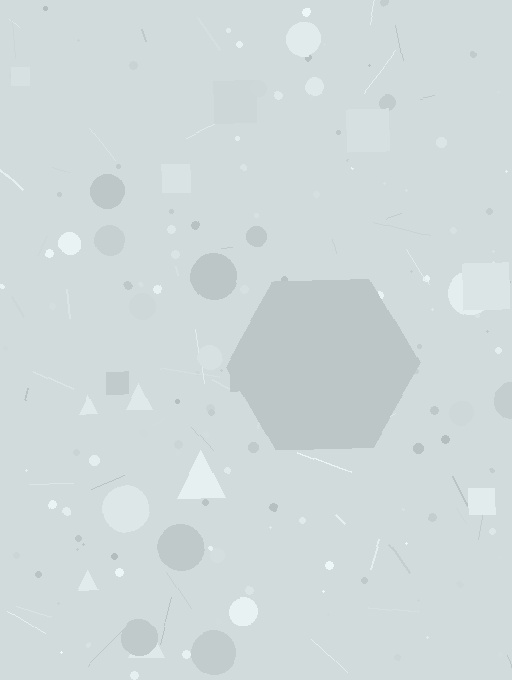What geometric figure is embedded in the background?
A hexagon is embedded in the background.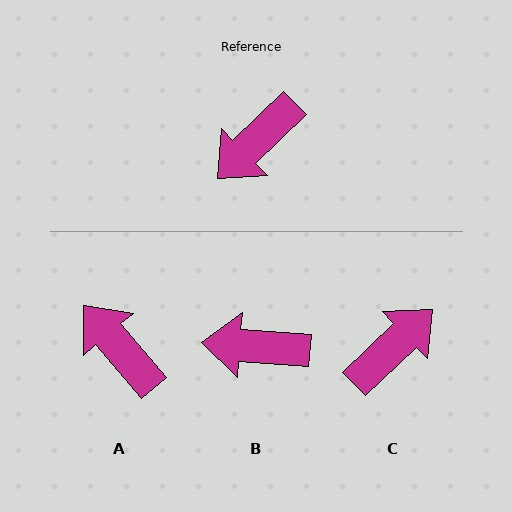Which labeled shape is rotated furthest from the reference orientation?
C, about 180 degrees away.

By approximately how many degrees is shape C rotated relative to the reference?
Approximately 180 degrees counter-clockwise.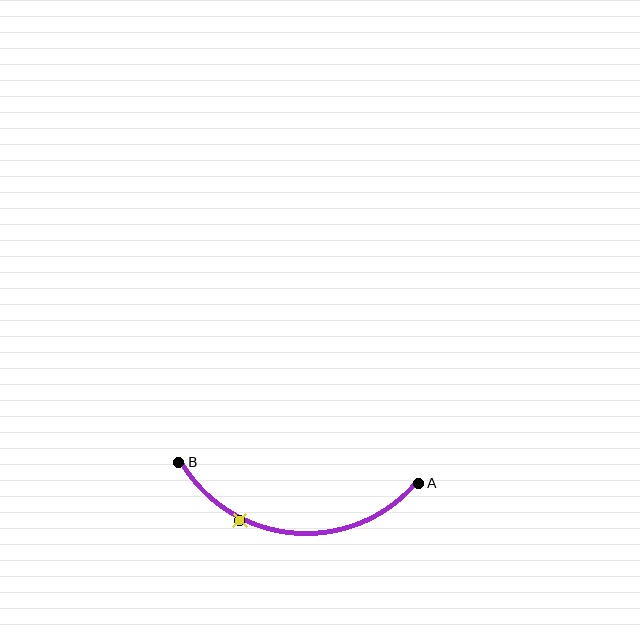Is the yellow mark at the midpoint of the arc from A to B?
No. The yellow mark lies on the arc but is closer to endpoint B. The arc midpoint would be at the point on the curve equidistant along the arc from both A and B.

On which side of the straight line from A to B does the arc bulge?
The arc bulges below the straight line connecting A and B.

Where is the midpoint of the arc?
The arc midpoint is the point on the curve farthest from the straight line joining A and B. It sits below that line.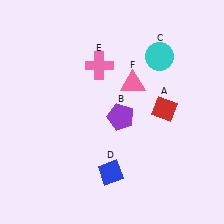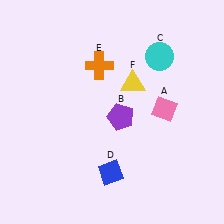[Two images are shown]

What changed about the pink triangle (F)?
In Image 1, F is pink. In Image 2, it changed to yellow.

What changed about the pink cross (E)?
In Image 1, E is pink. In Image 2, it changed to orange.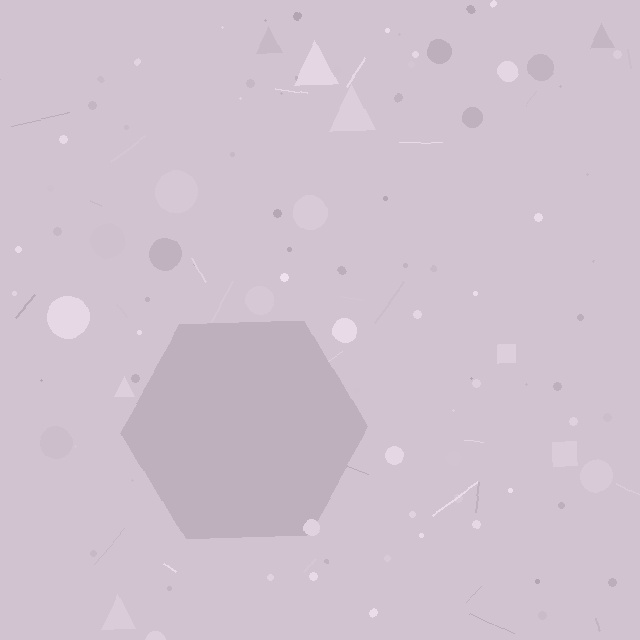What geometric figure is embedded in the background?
A hexagon is embedded in the background.